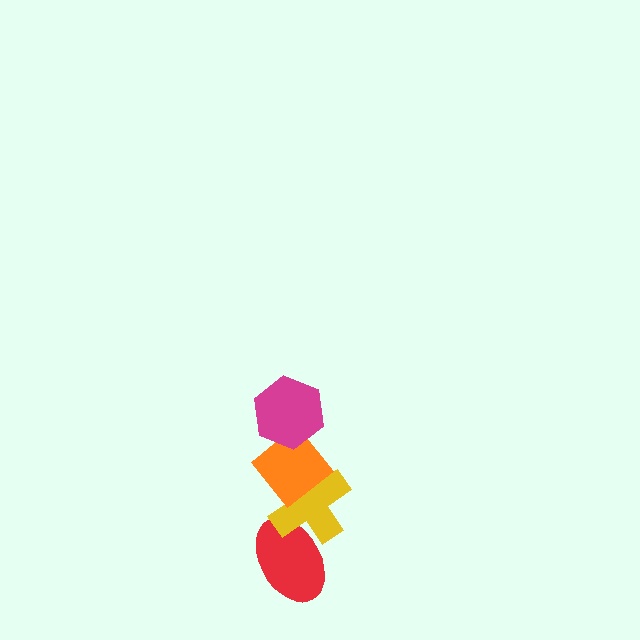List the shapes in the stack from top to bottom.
From top to bottom: the magenta hexagon, the orange diamond, the yellow cross, the red ellipse.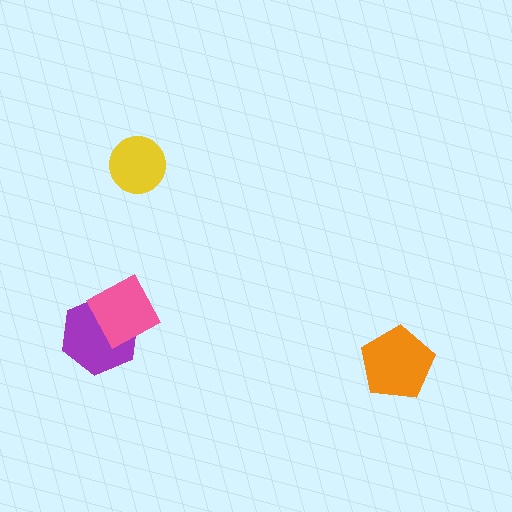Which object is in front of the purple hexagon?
The pink diamond is in front of the purple hexagon.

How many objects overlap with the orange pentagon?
0 objects overlap with the orange pentagon.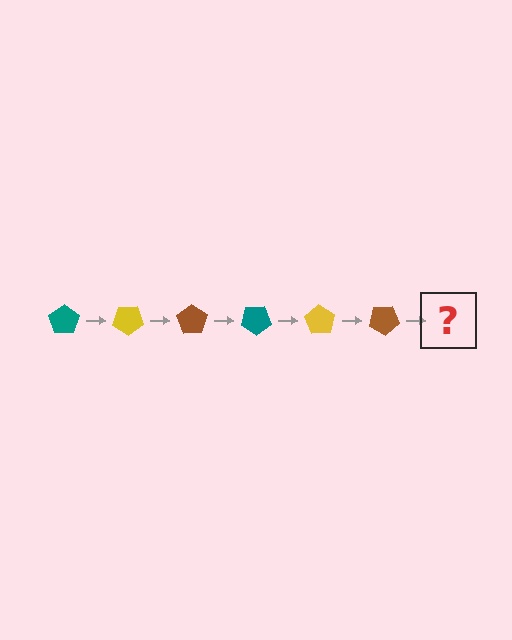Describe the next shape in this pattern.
It should be a teal pentagon, rotated 210 degrees from the start.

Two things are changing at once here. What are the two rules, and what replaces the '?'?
The two rules are that it rotates 35 degrees each step and the color cycles through teal, yellow, and brown. The '?' should be a teal pentagon, rotated 210 degrees from the start.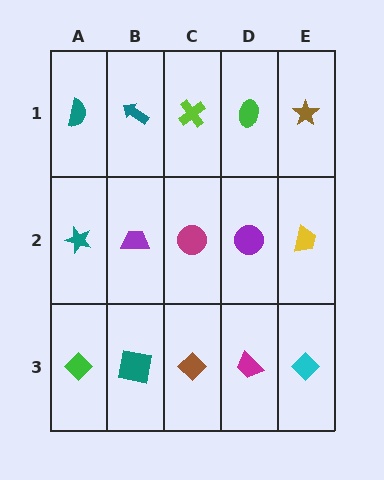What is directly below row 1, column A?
A teal star.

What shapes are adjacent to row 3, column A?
A teal star (row 2, column A), a teal square (row 3, column B).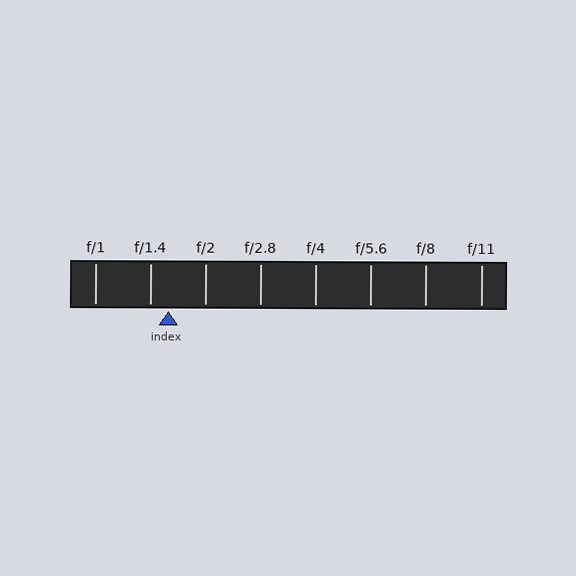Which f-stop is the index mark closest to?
The index mark is closest to f/1.4.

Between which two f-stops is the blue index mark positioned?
The index mark is between f/1.4 and f/2.